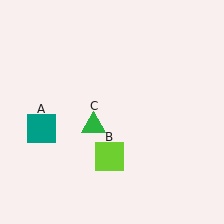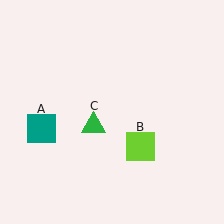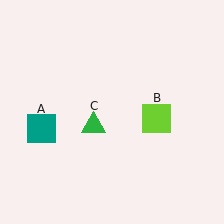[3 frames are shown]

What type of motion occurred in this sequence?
The lime square (object B) rotated counterclockwise around the center of the scene.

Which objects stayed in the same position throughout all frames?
Teal square (object A) and green triangle (object C) remained stationary.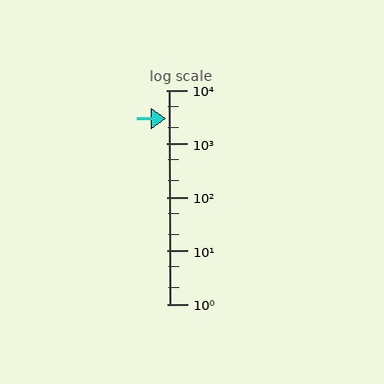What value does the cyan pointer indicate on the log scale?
The pointer indicates approximately 2900.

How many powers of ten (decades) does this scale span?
The scale spans 4 decades, from 1 to 10000.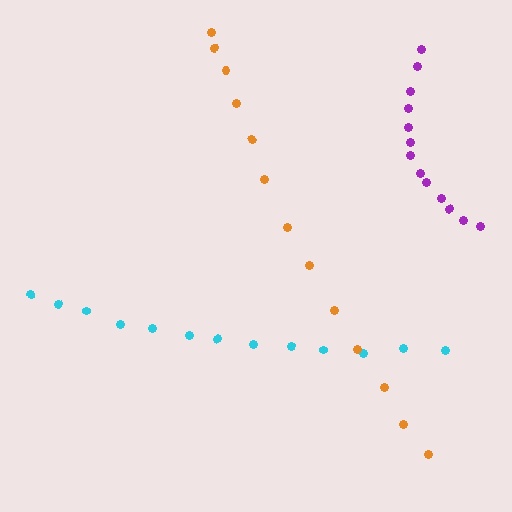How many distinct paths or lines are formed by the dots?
There are 3 distinct paths.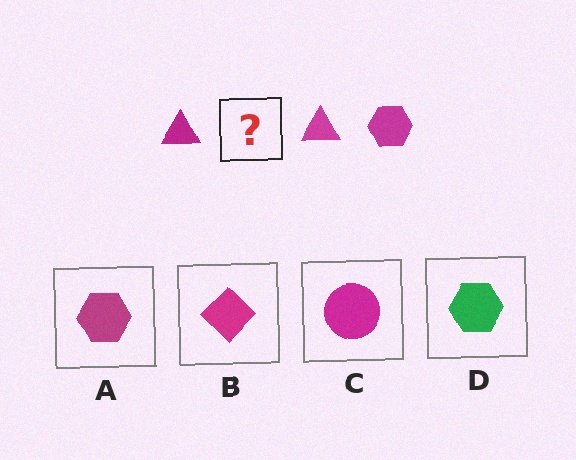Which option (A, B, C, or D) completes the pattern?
A.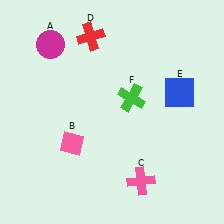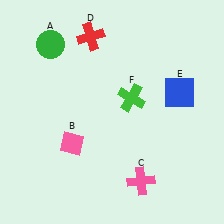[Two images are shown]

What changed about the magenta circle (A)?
In Image 1, A is magenta. In Image 2, it changed to green.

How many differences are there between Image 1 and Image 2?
There is 1 difference between the two images.